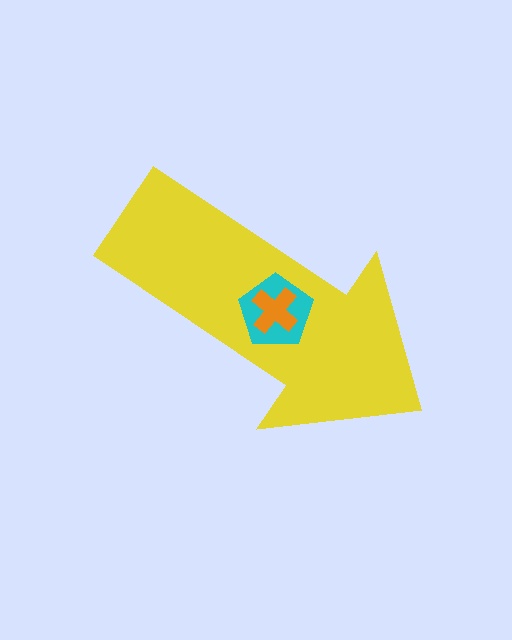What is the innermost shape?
The orange cross.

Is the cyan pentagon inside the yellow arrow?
Yes.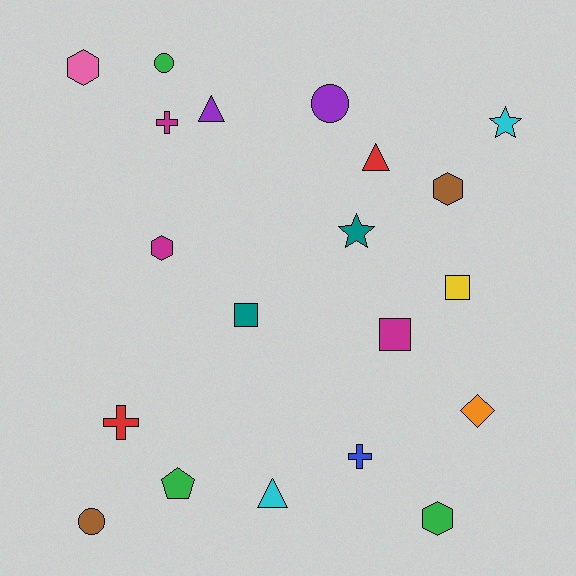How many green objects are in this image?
There are 3 green objects.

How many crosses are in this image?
There are 3 crosses.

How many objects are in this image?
There are 20 objects.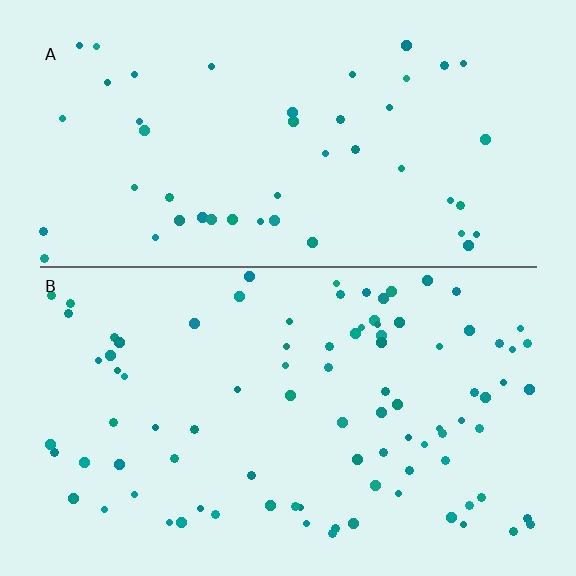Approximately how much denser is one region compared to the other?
Approximately 1.9× — region B over region A.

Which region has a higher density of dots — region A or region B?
B (the bottom).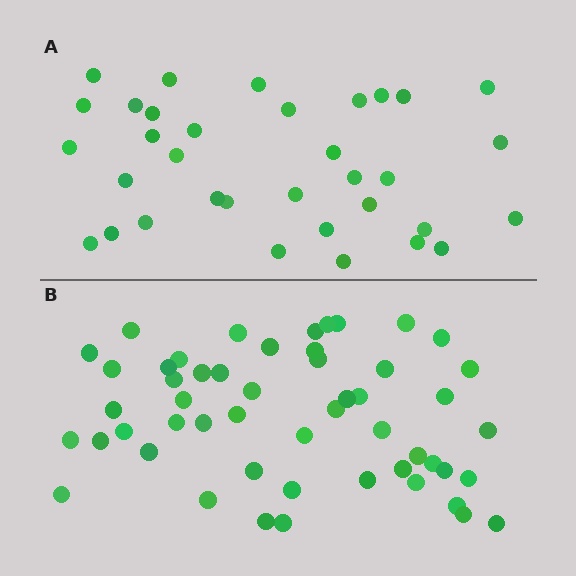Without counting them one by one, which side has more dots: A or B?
Region B (the bottom region) has more dots.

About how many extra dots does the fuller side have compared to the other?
Region B has approximately 20 more dots than region A.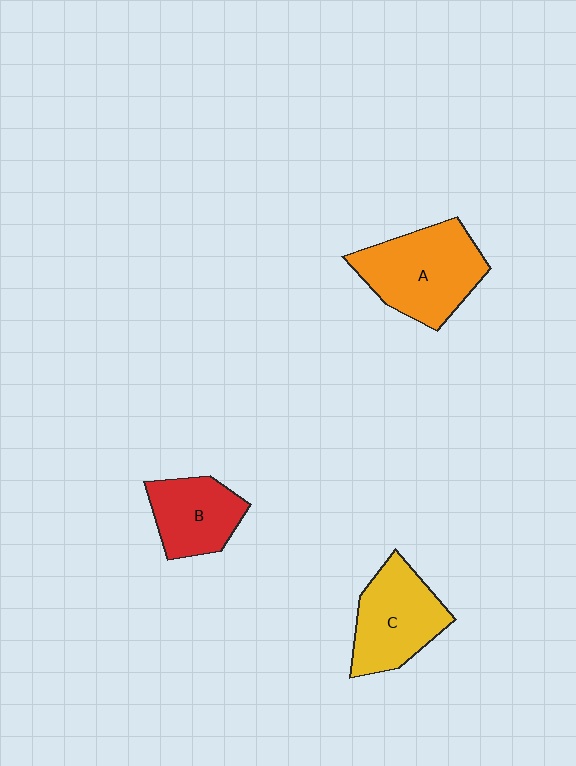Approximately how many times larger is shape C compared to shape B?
Approximately 1.3 times.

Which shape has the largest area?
Shape A (orange).